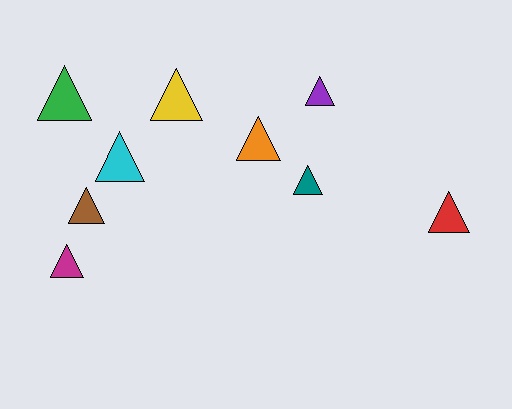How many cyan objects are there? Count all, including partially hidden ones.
There is 1 cyan object.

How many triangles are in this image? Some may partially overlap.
There are 9 triangles.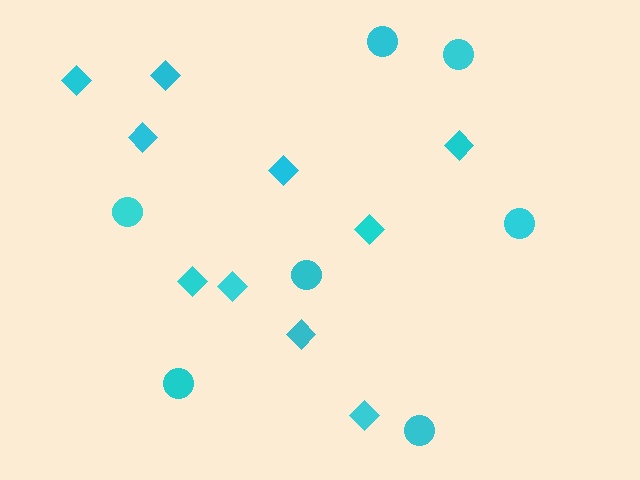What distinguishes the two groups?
There are 2 groups: one group of circles (7) and one group of diamonds (10).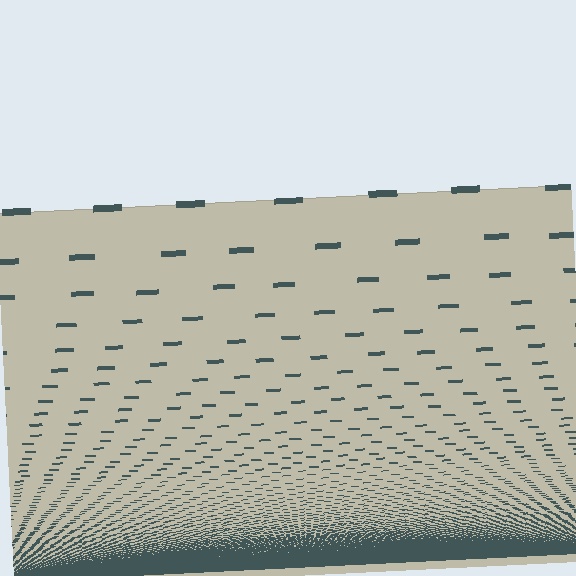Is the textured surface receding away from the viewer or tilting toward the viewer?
The surface appears to tilt toward the viewer. Texture elements get larger and sparser toward the top.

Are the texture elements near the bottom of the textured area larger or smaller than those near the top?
Smaller. The gradient is inverted — elements near the bottom are smaller and denser.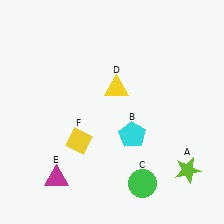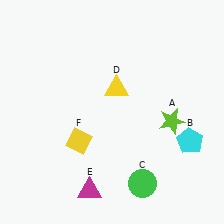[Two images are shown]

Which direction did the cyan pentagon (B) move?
The cyan pentagon (B) moved right.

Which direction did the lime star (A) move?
The lime star (A) moved up.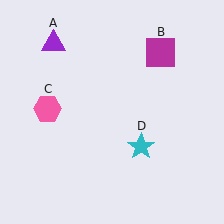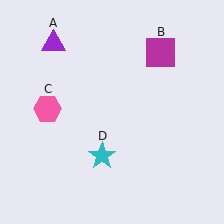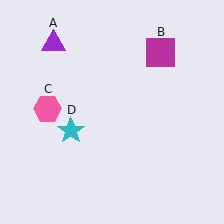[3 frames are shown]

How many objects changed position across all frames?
1 object changed position: cyan star (object D).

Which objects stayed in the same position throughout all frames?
Purple triangle (object A) and magenta square (object B) and pink hexagon (object C) remained stationary.